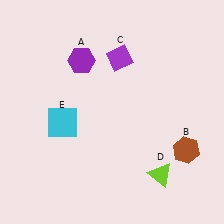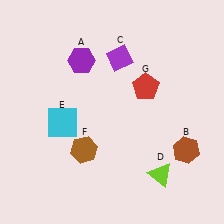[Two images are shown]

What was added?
A brown hexagon (F), a red pentagon (G) were added in Image 2.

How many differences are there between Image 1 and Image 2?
There are 2 differences between the two images.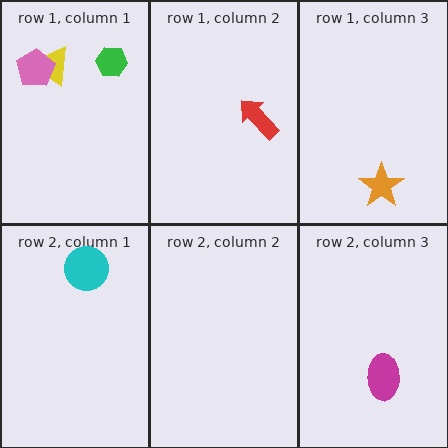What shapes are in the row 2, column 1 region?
The cyan circle.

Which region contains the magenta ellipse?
The row 2, column 3 region.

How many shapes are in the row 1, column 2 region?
1.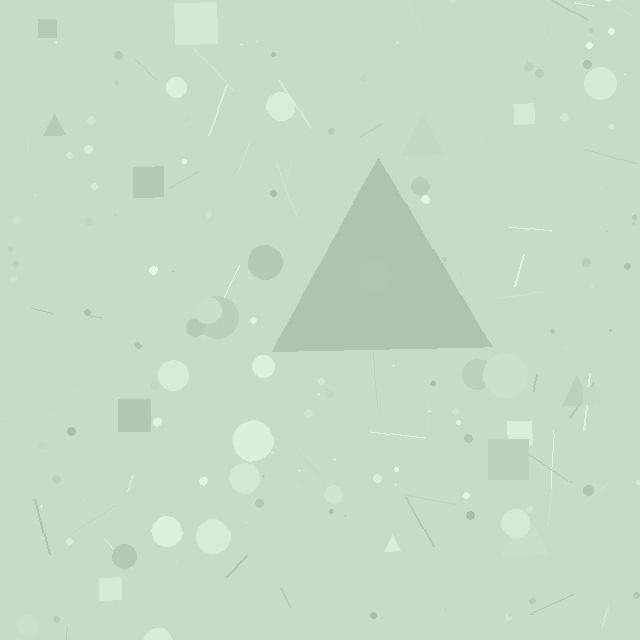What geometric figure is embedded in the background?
A triangle is embedded in the background.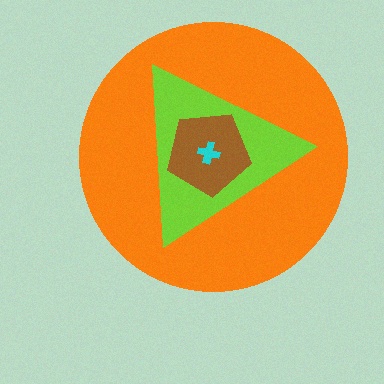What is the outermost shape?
The orange circle.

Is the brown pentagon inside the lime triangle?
Yes.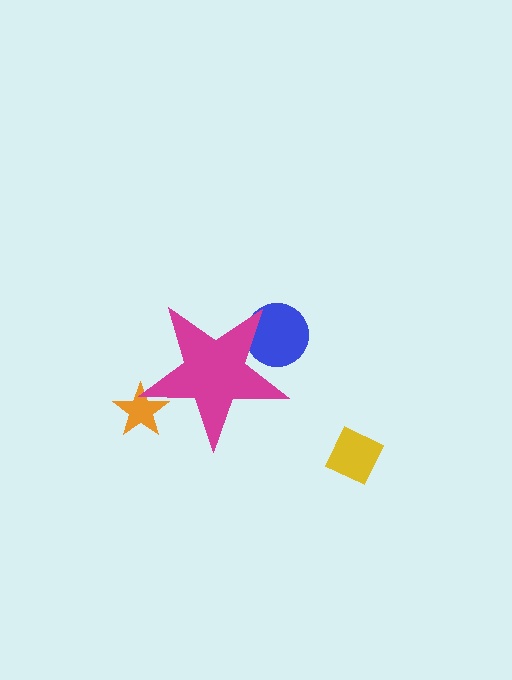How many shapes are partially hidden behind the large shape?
2 shapes are partially hidden.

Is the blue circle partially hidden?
Yes, the blue circle is partially hidden behind the magenta star.